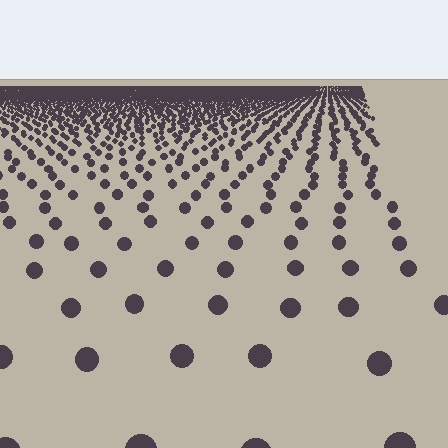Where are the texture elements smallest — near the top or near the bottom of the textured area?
Near the top.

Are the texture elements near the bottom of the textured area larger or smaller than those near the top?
Larger. Near the bottom, elements are closer to the viewer and appear at a bigger on-screen size.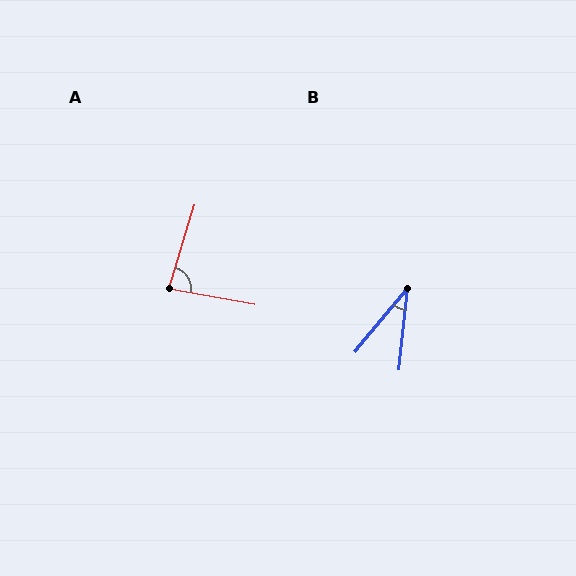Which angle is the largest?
A, at approximately 83 degrees.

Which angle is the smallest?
B, at approximately 34 degrees.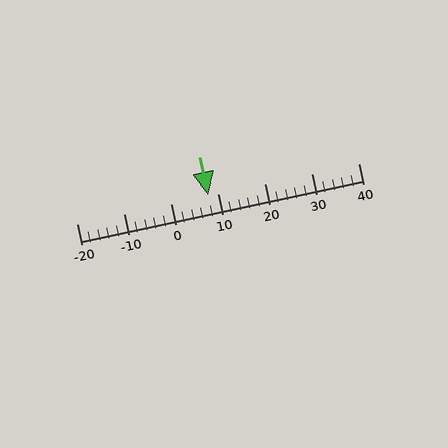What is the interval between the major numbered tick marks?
The major tick marks are spaced 10 units apart.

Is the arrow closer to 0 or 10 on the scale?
The arrow is closer to 10.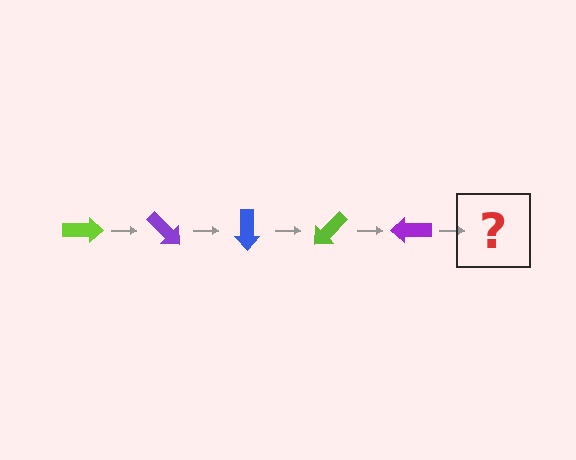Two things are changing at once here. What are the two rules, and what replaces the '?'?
The two rules are that it rotates 45 degrees each step and the color cycles through lime, purple, and blue. The '?' should be a blue arrow, rotated 225 degrees from the start.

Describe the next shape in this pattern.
It should be a blue arrow, rotated 225 degrees from the start.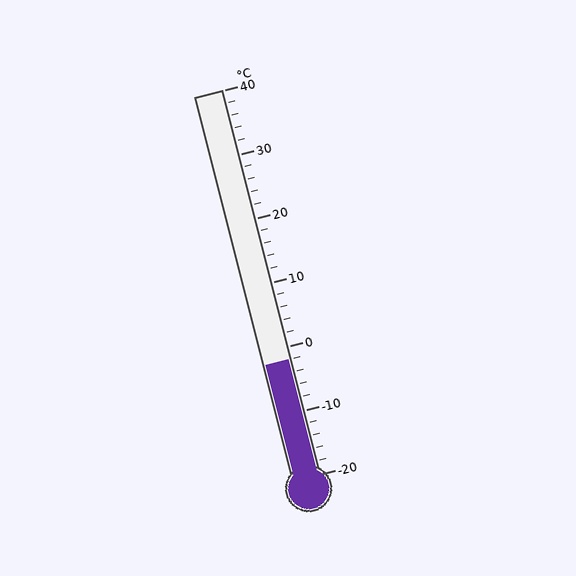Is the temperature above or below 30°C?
The temperature is below 30°C.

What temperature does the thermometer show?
The thermometer shows approximately -2°C.